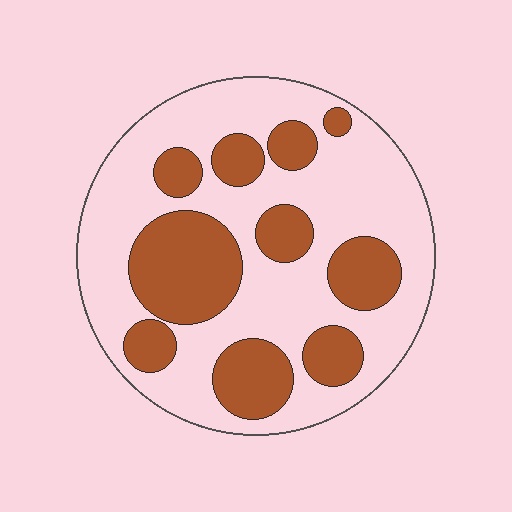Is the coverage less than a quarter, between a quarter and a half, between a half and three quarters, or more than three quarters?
Between a quarter and a half.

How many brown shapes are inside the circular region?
10.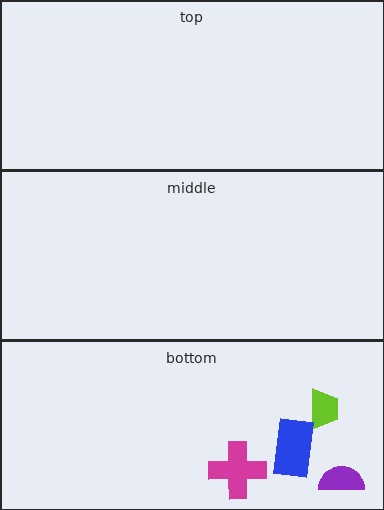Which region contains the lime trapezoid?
The bottom region.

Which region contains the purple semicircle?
The bottom region.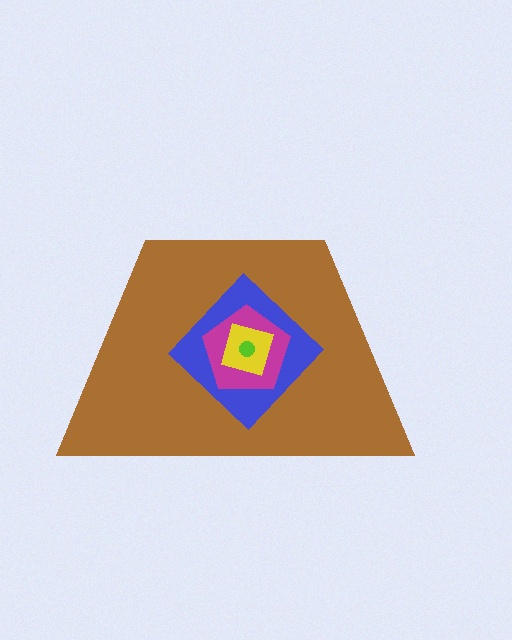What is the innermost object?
The lime circle.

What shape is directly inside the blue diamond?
The magenta pentagon.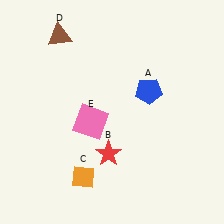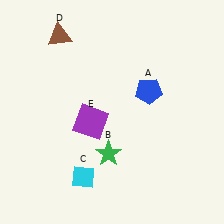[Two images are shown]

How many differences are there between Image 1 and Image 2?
There are 3 differences between the two images.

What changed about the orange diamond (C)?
In Image 1, C is orange. In Image 2, it changed to cyan.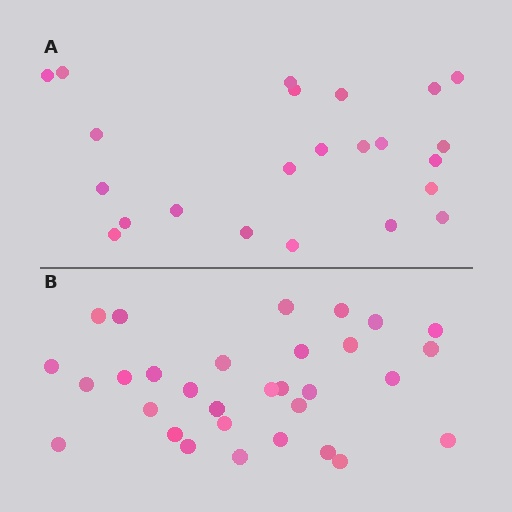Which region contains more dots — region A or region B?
Region B (the bottom region) has more dots.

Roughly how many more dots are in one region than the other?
Region B has roughly 8 or so more dots than region A.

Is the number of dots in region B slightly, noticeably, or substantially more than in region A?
Region B has noticeably more, but not dramatically so. The ratio is roughly 1.3 to 1.